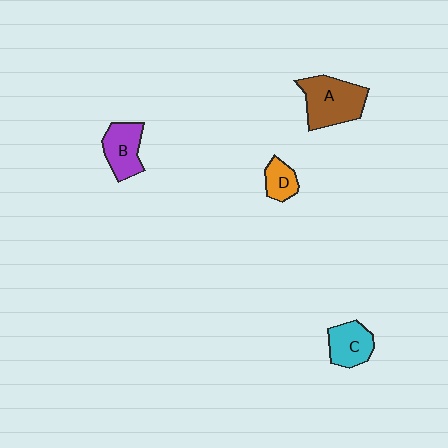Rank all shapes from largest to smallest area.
From largest to smallest: A (brown), B (purple), C (cyan), D (orange).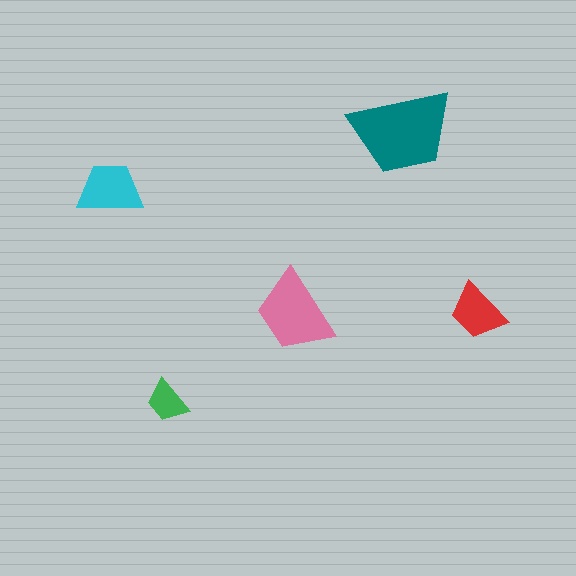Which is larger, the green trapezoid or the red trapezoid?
The red one.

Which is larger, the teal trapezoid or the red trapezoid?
The teal one.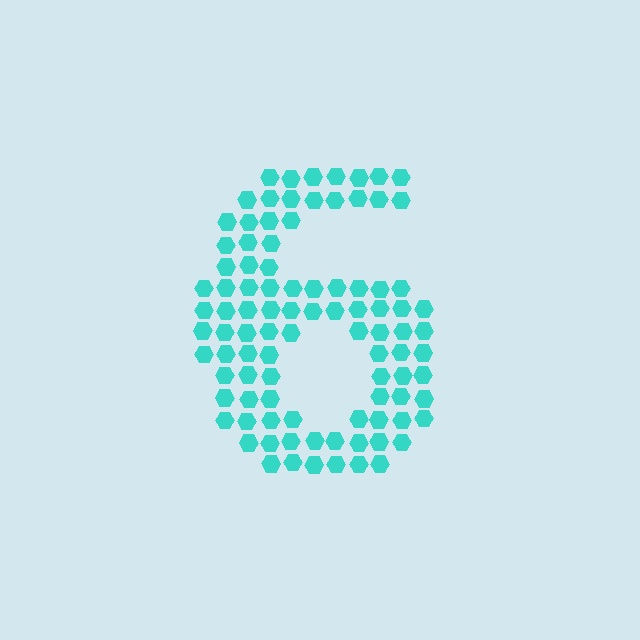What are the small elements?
The small elements are hexagons.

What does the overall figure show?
The overall figure shows the digit 6.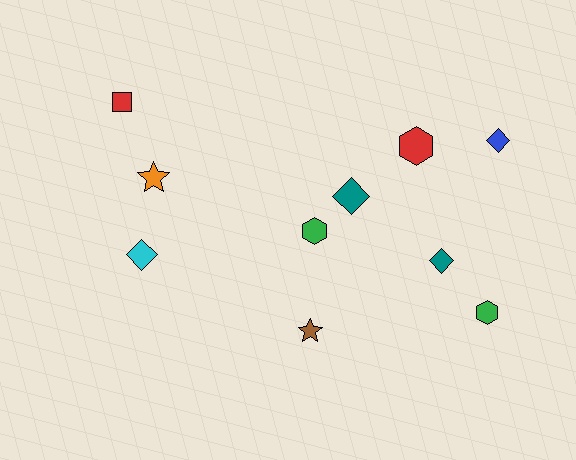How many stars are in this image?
There are 2 stars.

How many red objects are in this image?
There are 2 red objects.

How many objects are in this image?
There are 10 objects.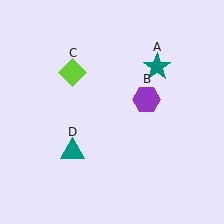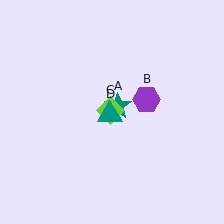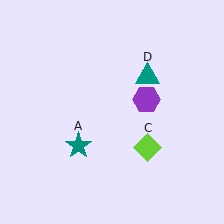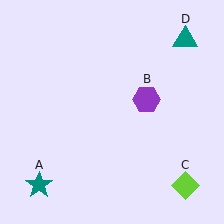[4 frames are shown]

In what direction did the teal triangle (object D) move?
The teal triangle (object D) moved up and to the right.